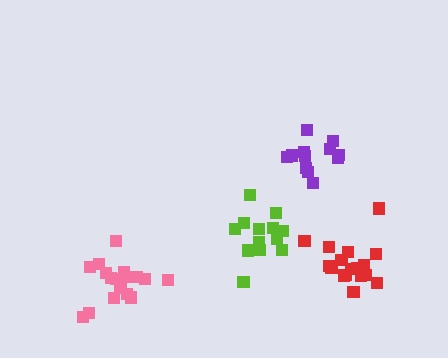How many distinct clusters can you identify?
There are 4 distinct clusters.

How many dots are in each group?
Group 1: 17 dots, Group 2: 17 dots, Group 3: 13 dots, Group 4: 12 dots (59 total).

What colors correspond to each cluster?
The clusters are colored: pink, red, lime, purple.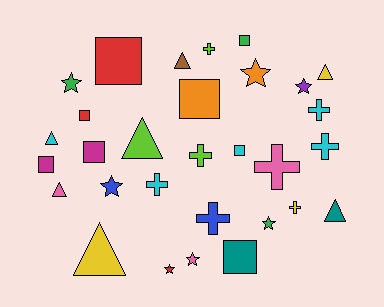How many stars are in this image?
There are 7 stars.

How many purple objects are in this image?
There is 1 purple object.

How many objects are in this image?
There are 30 objects.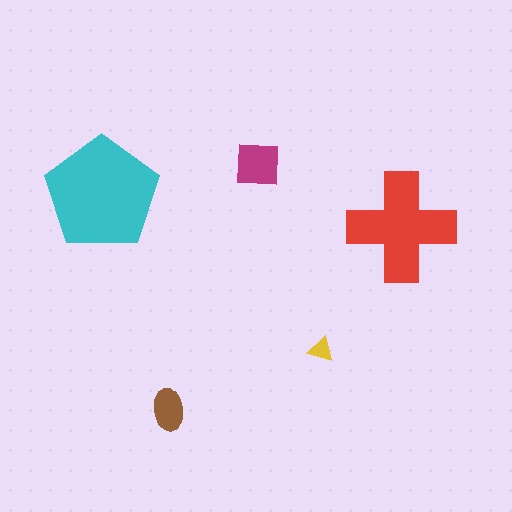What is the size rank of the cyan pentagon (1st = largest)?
1st.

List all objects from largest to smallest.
The cyan pentagon, the red cross, the magenta square, the brown ellipse, the yellow triangle.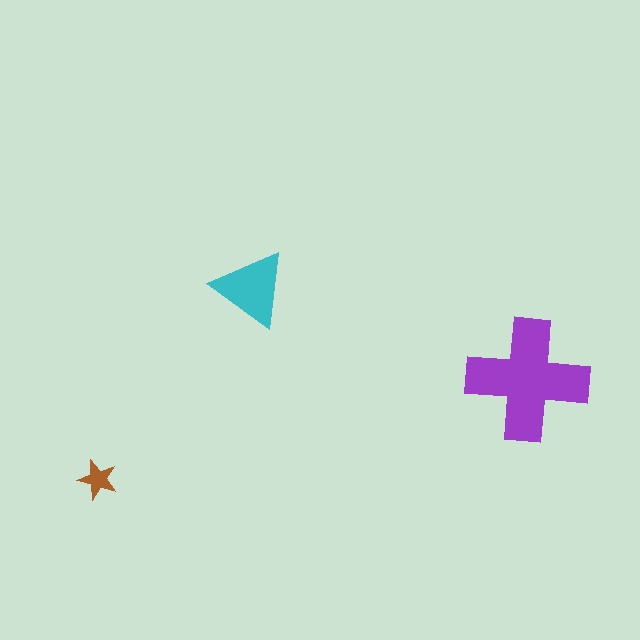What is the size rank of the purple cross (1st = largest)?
1st.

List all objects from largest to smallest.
The purple cross, the cyan triangle, the brown star.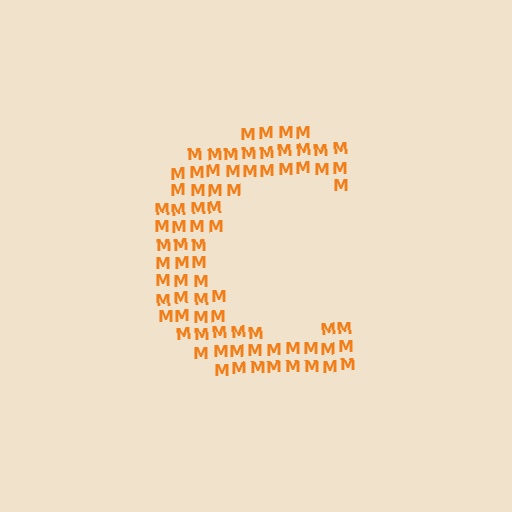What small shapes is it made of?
It is made of small letter M's.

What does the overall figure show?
The overall figure shows the letter C.